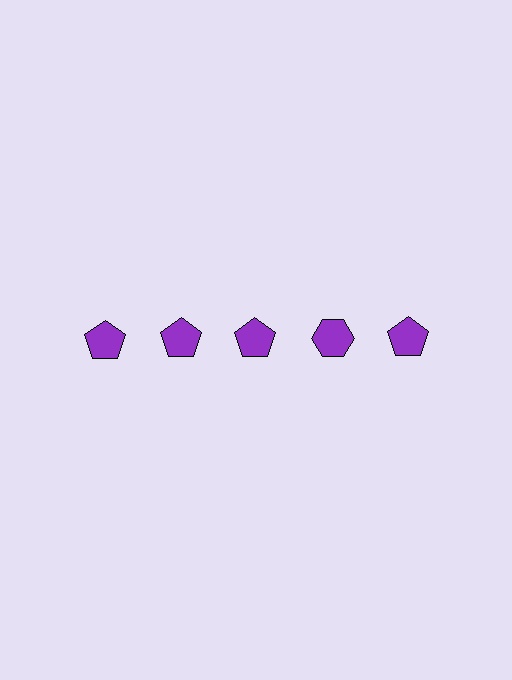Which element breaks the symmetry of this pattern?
The purple hexagon in the top row, second from right column breaks the symmetry. All other shapes are purple pentagons.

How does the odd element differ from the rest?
It has a different shape: hexagon instead of pentagon.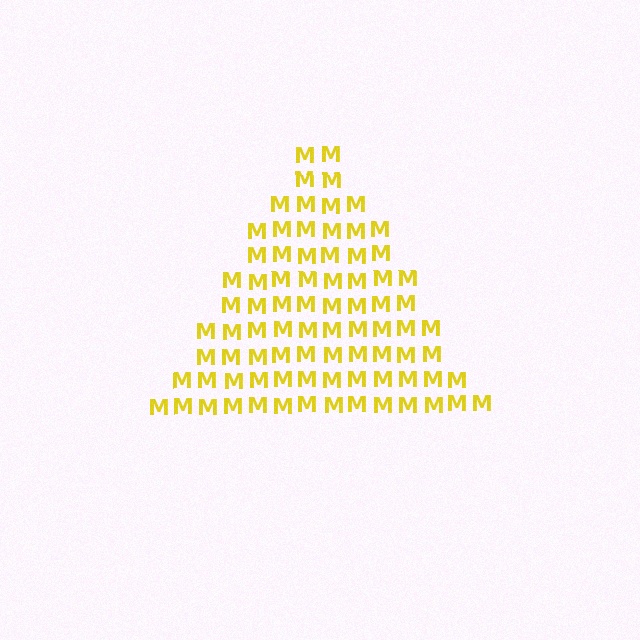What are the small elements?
The small elements are letter M's.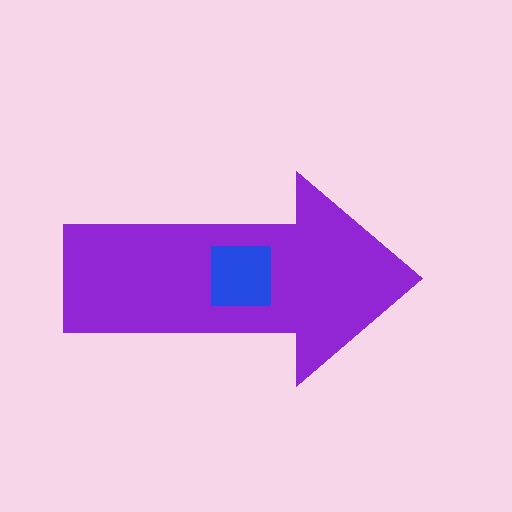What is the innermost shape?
The blue square.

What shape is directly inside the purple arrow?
The blue square.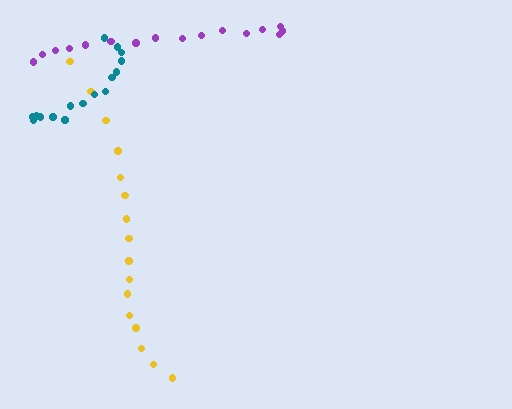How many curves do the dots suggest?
There are 3 distinct paths.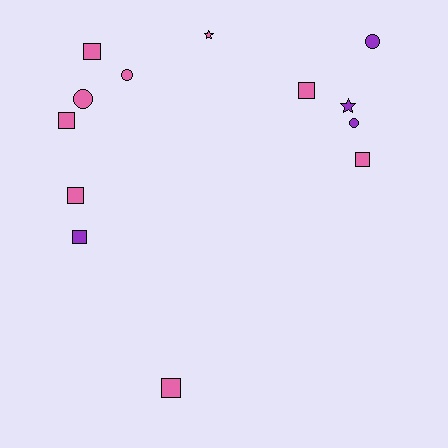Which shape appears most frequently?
Square, with 7 objects.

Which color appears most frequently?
Pink, with 9 objects.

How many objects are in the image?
There are 13 objects.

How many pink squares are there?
There are 6 pink squares.